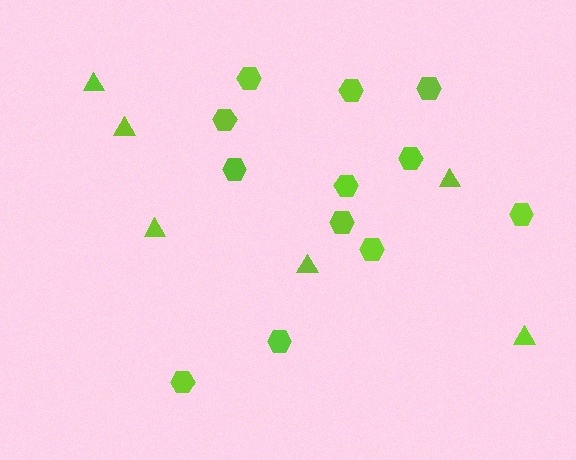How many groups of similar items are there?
There are 2 groups: one group of triangles (6) and one group of hexagons (12).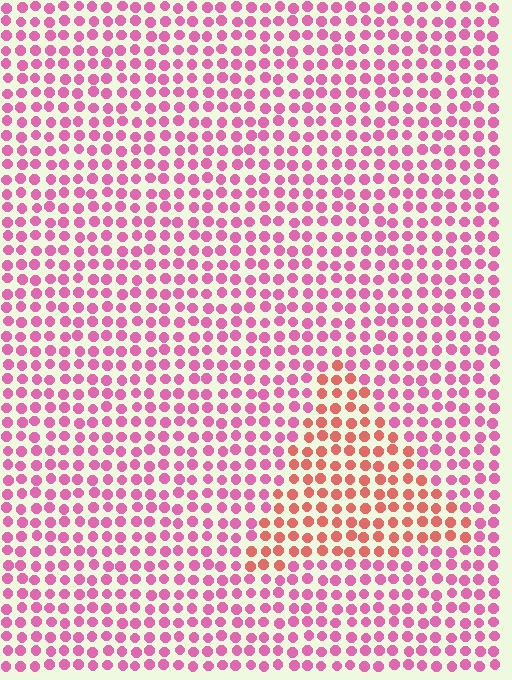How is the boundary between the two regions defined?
The boundary is defined purely by a slight shift in hue (about 37 degrees). Spacing, size, and orientation are identical on both sides.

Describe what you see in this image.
The image is filled with small pink elements in a uniform arrangement. A triangle-shaped region is visible where the elements are tinted to a slightly different hue, forming a subtle color boundary.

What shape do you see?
I see a triangle.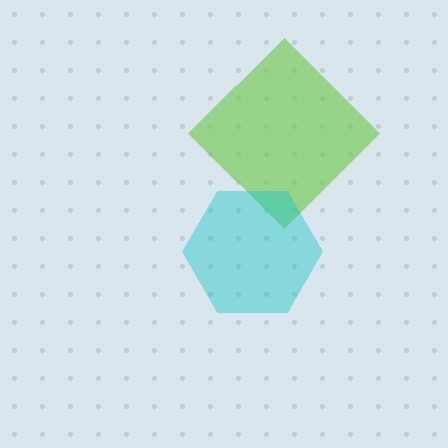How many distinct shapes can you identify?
There are 2 distinct shapes: a lime diamond, a cyan hexagon.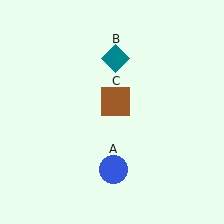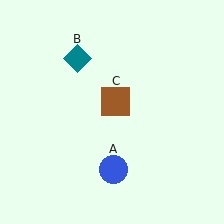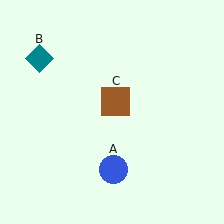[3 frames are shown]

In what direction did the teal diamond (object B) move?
The teal diamond (object B) moved left.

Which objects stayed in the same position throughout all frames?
Blue circle (object A) and brown square (object C) remained stationary.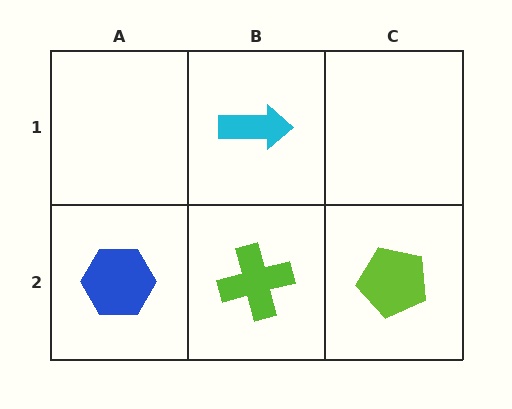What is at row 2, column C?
A lime pentagon.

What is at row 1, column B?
A cyan arrow.